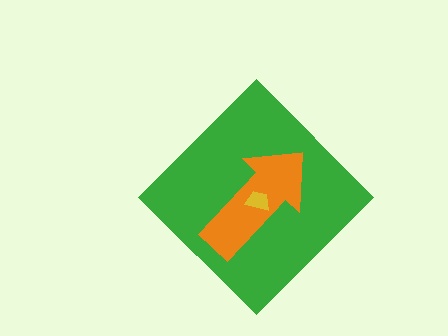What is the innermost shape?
The yellow trapezoid.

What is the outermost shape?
The green diamond.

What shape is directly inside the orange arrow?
The yellow trapezoid.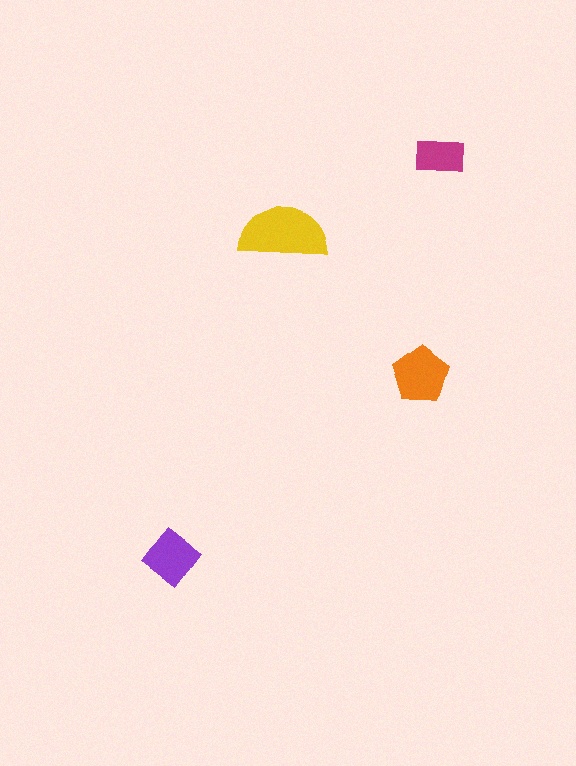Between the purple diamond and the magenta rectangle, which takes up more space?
The purple diamond.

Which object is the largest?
The yellow semicircle.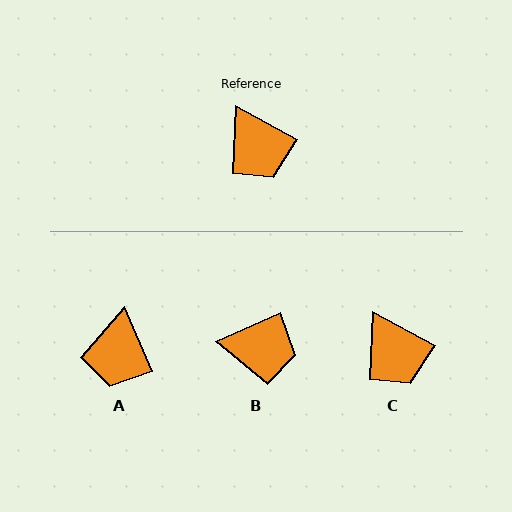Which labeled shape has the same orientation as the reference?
C.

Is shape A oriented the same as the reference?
No, it is off by about 38 degrees.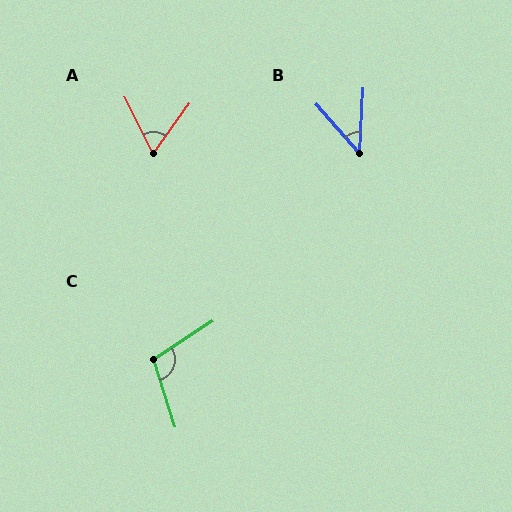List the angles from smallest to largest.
B (44°), A (62°), C (106°).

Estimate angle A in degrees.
Approximately 62 degrees.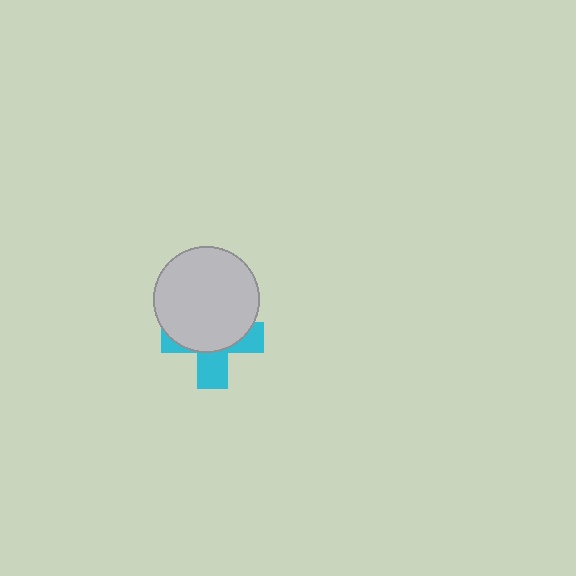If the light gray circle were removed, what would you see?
You would see the complete cyan cross.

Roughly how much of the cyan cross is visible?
A small part of it is visible (roughly 40%).